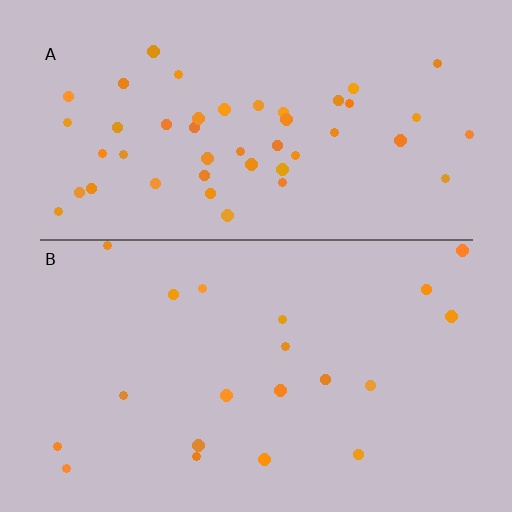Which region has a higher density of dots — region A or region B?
A (the top).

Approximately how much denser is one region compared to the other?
Approximately 2.3× — region A over region B.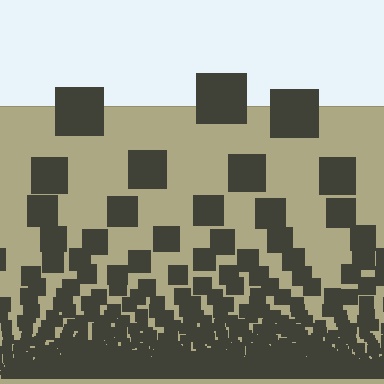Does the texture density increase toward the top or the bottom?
Density increases toward the bottom.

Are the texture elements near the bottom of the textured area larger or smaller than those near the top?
Smaller. The gradient is inverted — elements near the bottom are smaller and denser.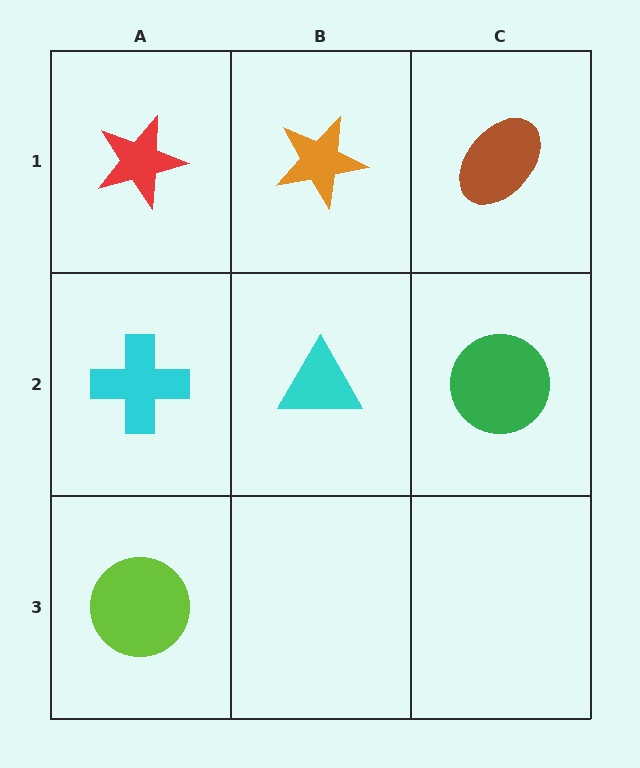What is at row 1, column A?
A red star.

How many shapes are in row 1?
3 shapes.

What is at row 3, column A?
A lime circle.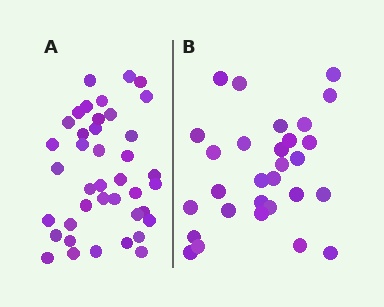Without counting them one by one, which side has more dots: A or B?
Region A (the left region) has more dots.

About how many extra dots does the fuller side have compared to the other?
Region A has roughly 12 or so more dots than region B.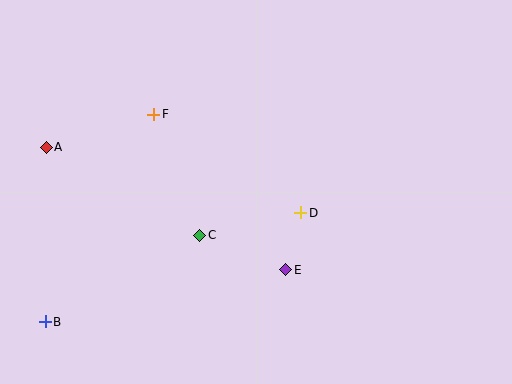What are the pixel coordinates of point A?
Point A is at (46, 147).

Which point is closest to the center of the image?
Point D at (301, 213) is closest to the center.